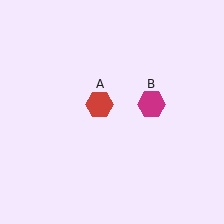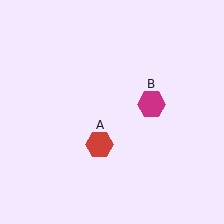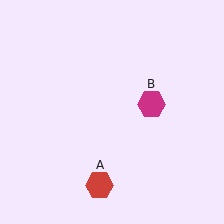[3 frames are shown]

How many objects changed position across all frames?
1 object changed position: red hexagon (object A).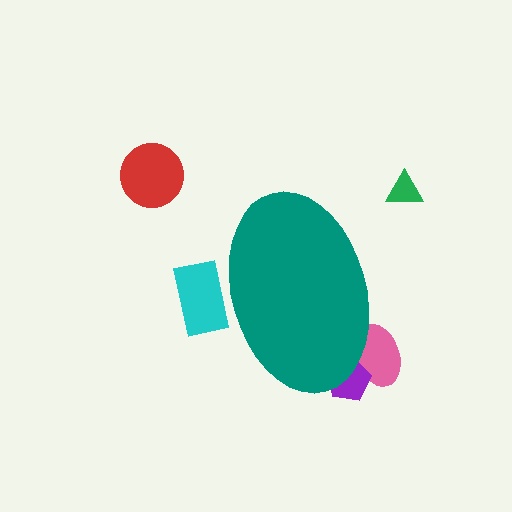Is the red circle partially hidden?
No, the red circle is fully visible.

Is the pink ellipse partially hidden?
Yes, the pink ellipse is partially hidden behind the teal ellipse.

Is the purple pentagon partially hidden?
Yes, the purple pentagon is partially hidden behind the teal ellipse.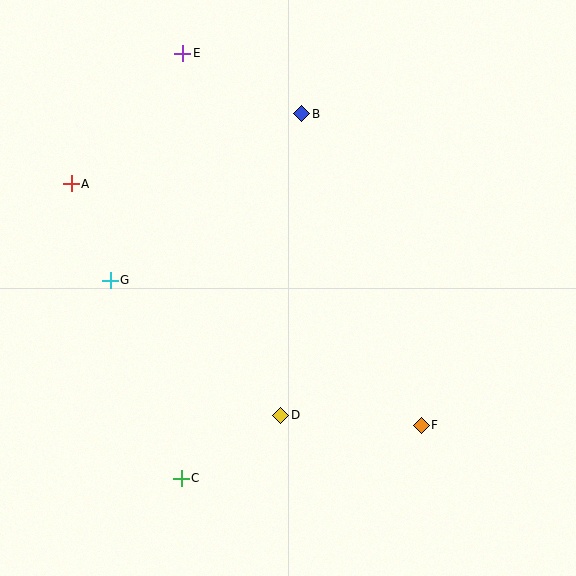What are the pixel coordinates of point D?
Point D is at (281, 415).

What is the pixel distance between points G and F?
The distance between G and F is 343 pixels.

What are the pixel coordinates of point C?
Point C is at (181, 478).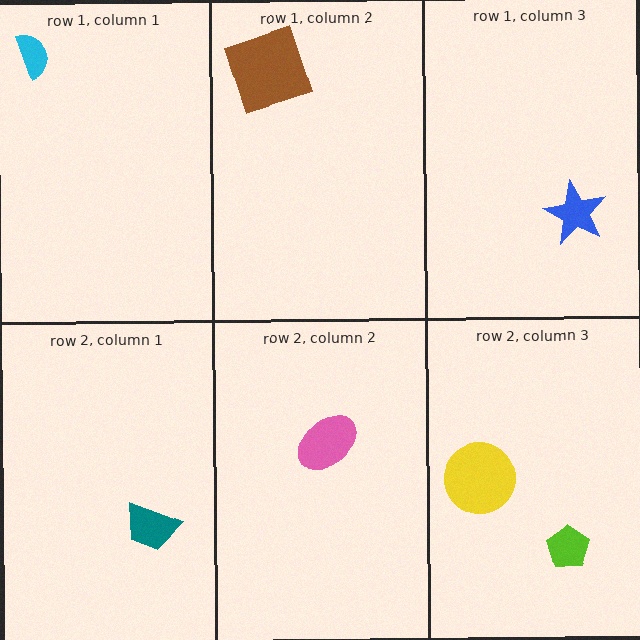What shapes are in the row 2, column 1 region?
The teal trapezoid.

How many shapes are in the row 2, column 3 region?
2.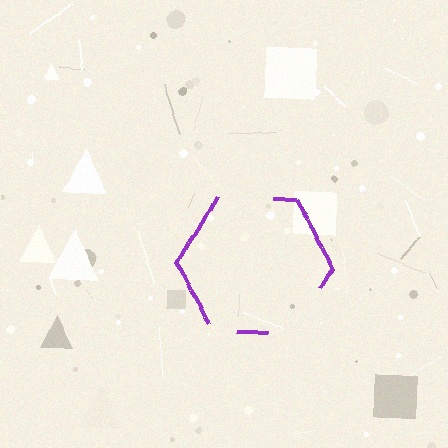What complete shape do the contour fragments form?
The contour fragments form a hexagon.